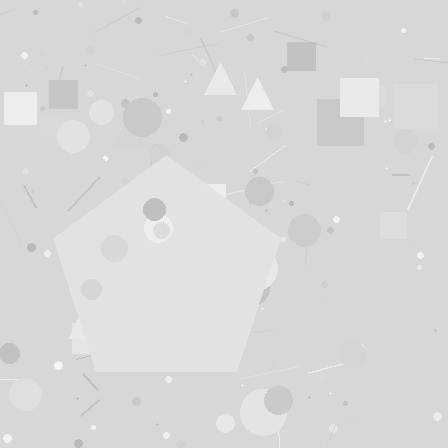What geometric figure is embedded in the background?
A pentagon is embedded in the background.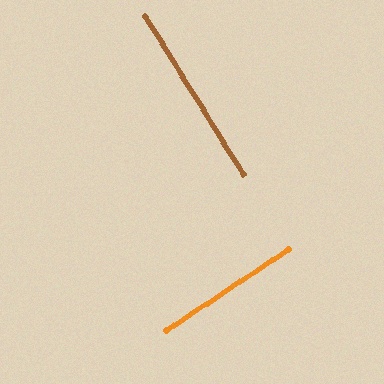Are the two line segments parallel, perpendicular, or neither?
Perpendicular — they meet at approximately 88°.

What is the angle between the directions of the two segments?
Approximately 88 degrees.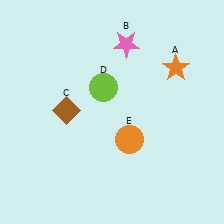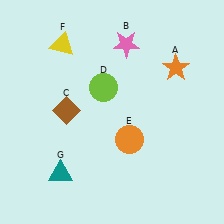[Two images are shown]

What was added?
A yellow triangle (F), a teal triangle (G) were added in Image 2.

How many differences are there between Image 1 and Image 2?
There are 2 differences between the two images.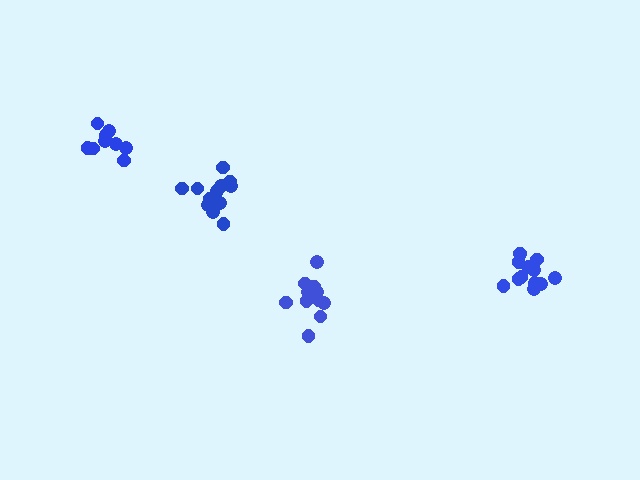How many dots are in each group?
Group 1: 12 dots, Group 2: 13 dots, Group 3: 9 dots, Group 4: 13 dots (47 total).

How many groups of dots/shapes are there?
There are 4 groups.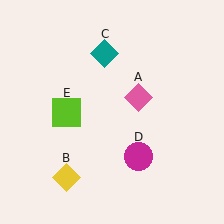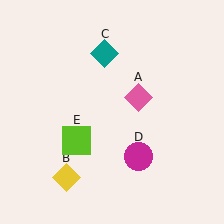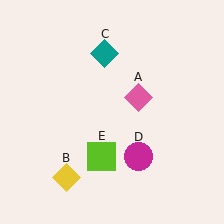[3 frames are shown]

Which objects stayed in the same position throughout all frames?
Pink diamond (object A) and yellow diamond (object B) and teal diamond (object C) and magenta circle (object D) remained stationary.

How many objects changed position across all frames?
1 object changed position: lime square (object E).